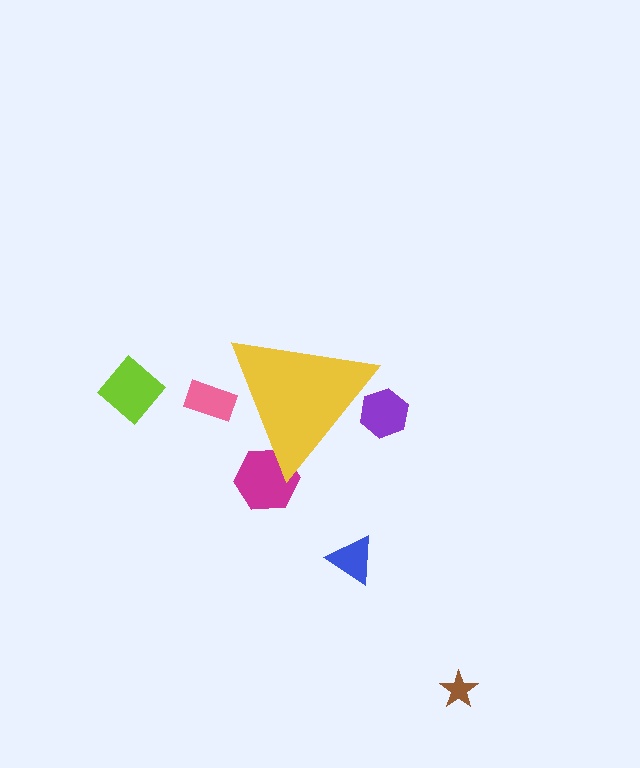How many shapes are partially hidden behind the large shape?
3 shapes are partially hidden.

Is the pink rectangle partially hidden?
Yes, the pink rectangle is partially hidden behind the yellow triangle.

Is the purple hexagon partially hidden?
Yes, the purple hexagon is partially hidden behind the yellow triangle.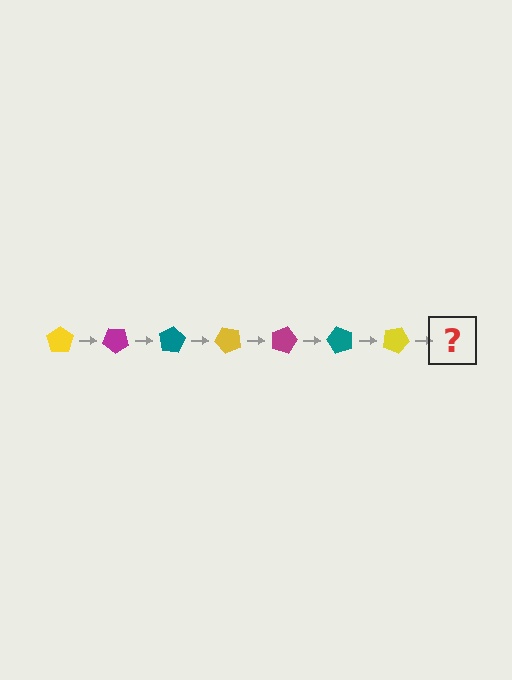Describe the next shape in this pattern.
It should be a magenta pentagon, rotated 280 degrees from the start.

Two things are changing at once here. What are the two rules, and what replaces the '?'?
The two rules are that it rotates 40 degrees each step and the color cycles through yellow, magenta, and teal. The '?' should be a magenta pentagon, rotated 280 degrees from the start.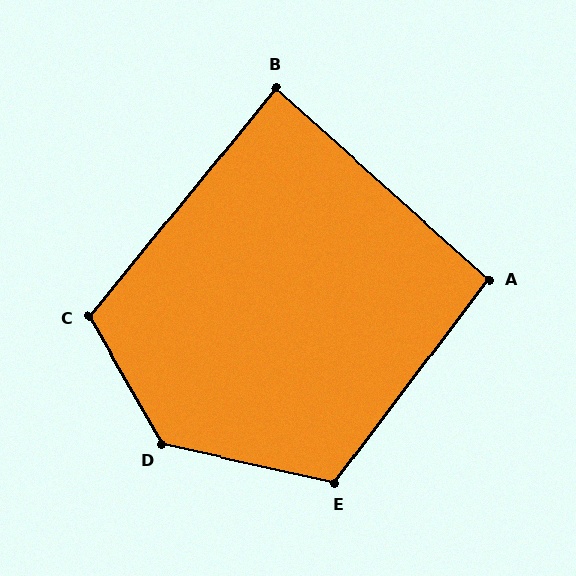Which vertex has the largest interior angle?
D, at approximately 132 degrees.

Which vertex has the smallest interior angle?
B, at approximately 87 degrees.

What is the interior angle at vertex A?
Approximately 95 degrees (approximately right).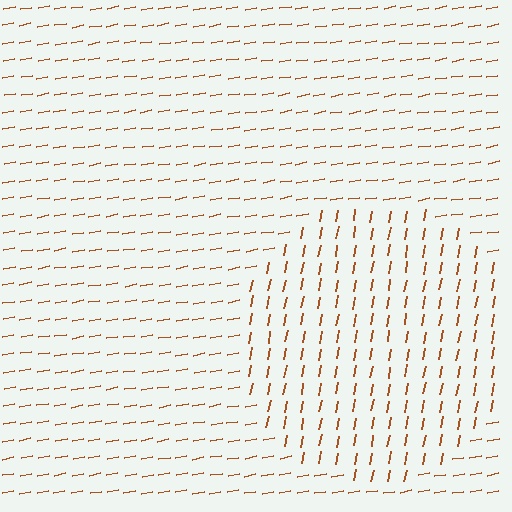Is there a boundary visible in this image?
Yes, there is a texture boundary formed by a change in line orientation.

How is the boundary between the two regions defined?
The boundary is defined purely by a change in line orientation (approximately 69 degrees difference). All lines are the same color and thickness.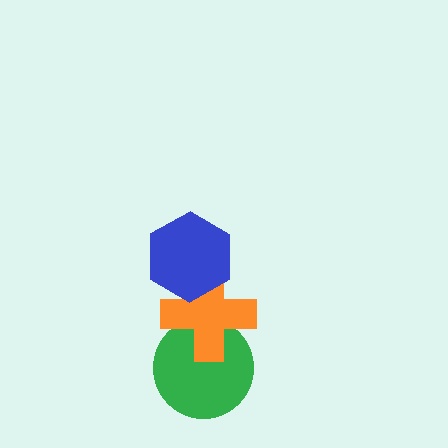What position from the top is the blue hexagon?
The blue hexagon is 1st from the top.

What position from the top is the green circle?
The green circle is 3rd from the top.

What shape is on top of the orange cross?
The blue hexagon is on top of the orange cross.